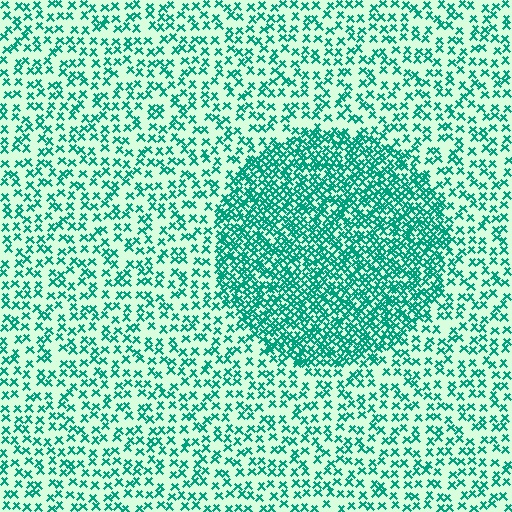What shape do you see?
I see a circle.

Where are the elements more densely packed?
The elements are more densely packed inside the circle boundary.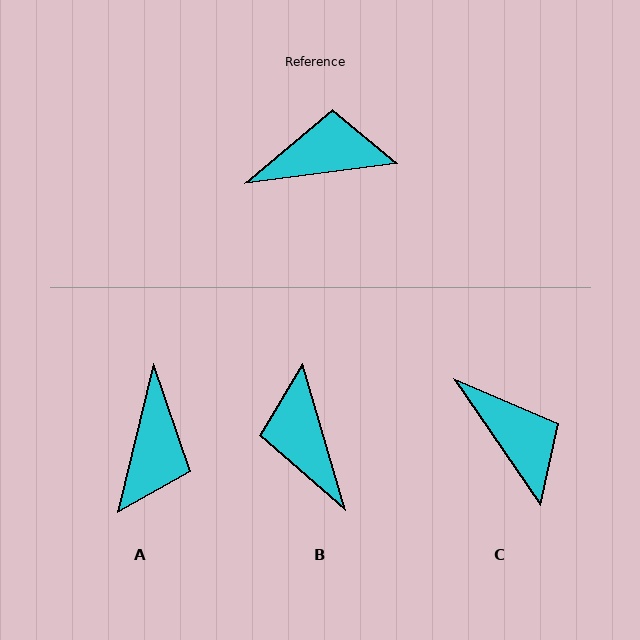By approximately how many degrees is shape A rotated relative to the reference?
Approximately 111 degrees clockwise.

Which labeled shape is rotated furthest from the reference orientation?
A, about 111 degrees away.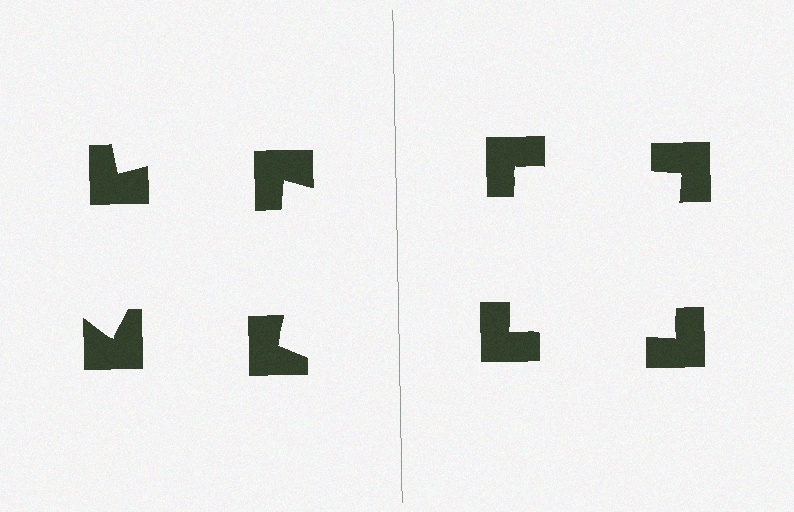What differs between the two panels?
The notched squares are positioned identically on both sides; only the wedge orientations differ. On the right they align to a square; on the left they are misaligned.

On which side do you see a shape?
An illusory square appears on the right side. On the left side the wedge cuts are rotated, so no coherent shape forms.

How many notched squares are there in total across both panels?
8 — 4 on each side.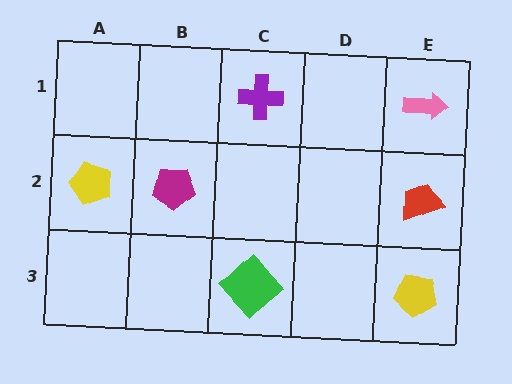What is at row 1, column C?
A purple cross.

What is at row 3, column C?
A green diamond.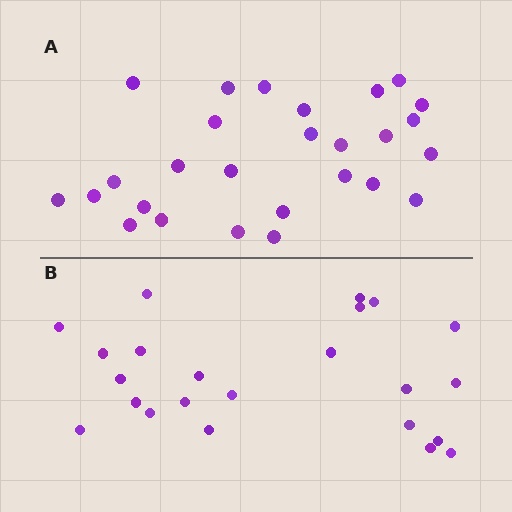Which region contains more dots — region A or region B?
Region A (the top region) has more dots.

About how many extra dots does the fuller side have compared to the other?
Region A has about 4 more dots than region B.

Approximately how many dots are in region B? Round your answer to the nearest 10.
About 20 dots. (The exact count is 23, which rounds to 20.)